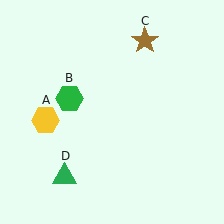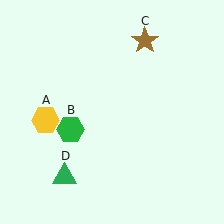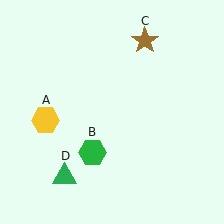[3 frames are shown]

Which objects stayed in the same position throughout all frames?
Yellow hexagon (object A) and brown star (object C) and green triangle (object D) remained stationary.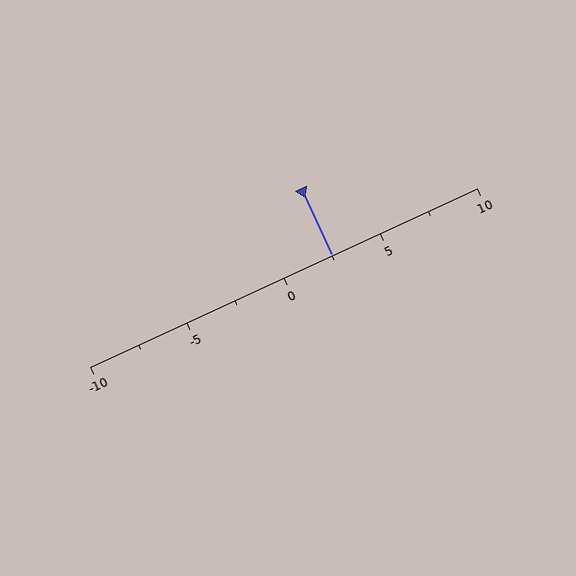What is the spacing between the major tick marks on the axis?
The major ticks are spaced 5 apart.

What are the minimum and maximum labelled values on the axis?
The axis runs from -10 to 10.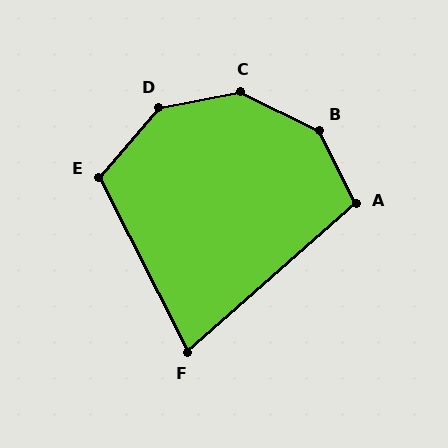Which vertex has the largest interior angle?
B, at approximately 143 degrees.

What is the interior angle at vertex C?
Approximately 143 degrees (obtuse).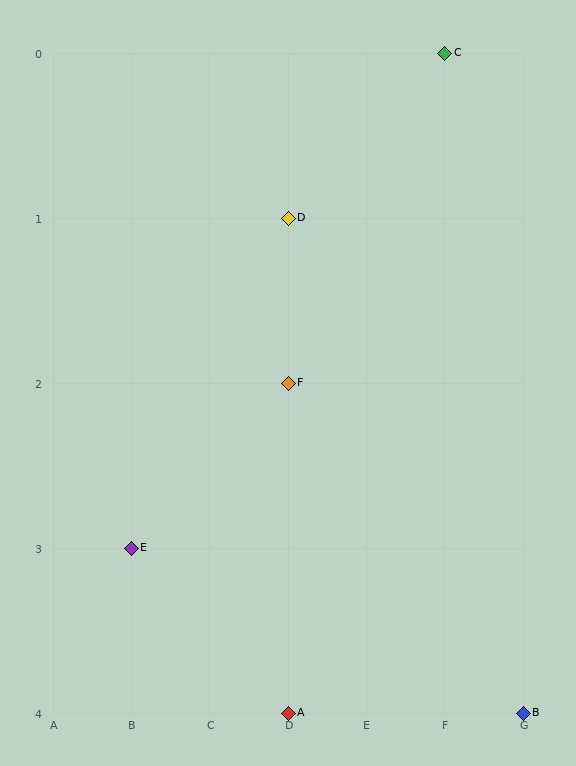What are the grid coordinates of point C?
Point C is at grid coordinates (F, 0).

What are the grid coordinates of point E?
Point E is at grid coordinates (B, 3).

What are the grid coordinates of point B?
Point B is at grid coordinates (G, 4).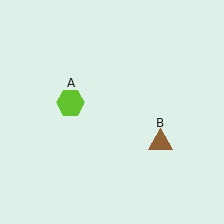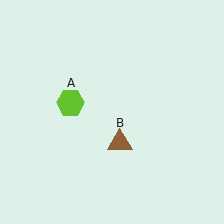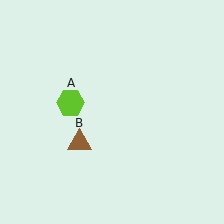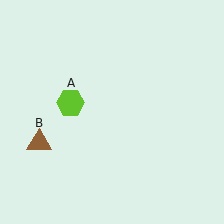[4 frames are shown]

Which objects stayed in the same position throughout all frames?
Lime hexagon (object A) remained stationary.